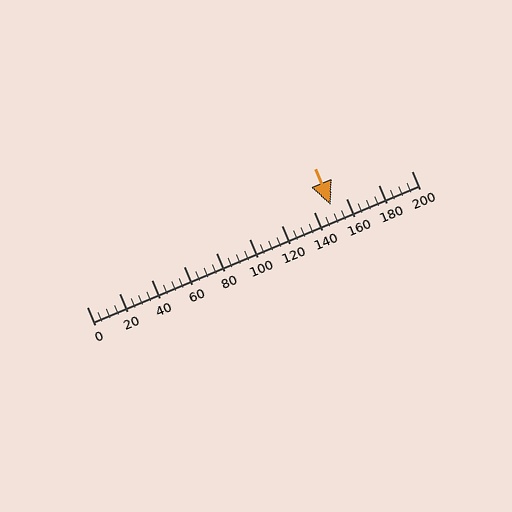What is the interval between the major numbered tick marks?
The major tick marks are spaced 20 units apart.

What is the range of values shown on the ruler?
The ruler shows values from 0 to 200.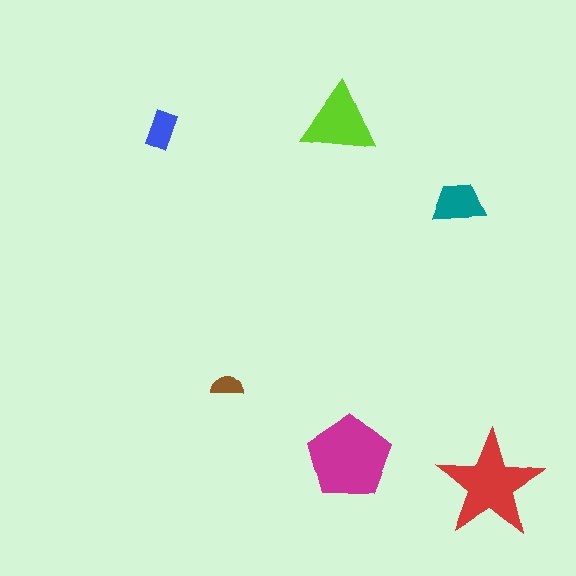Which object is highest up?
The lime triangle is topmost.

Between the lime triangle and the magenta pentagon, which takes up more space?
The magenta pentagon.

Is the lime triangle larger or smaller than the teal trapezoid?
Larger.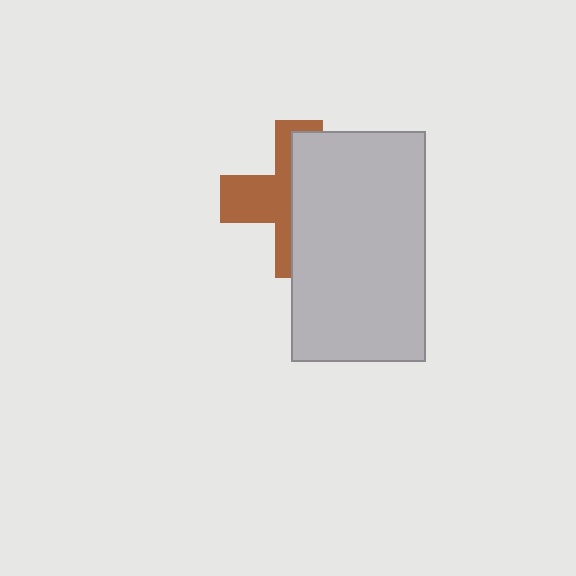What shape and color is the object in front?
The object in front is a light gray rectangle.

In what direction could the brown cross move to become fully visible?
The brown cross could move left. That would shift it out from behind the light gray rectangle entirely.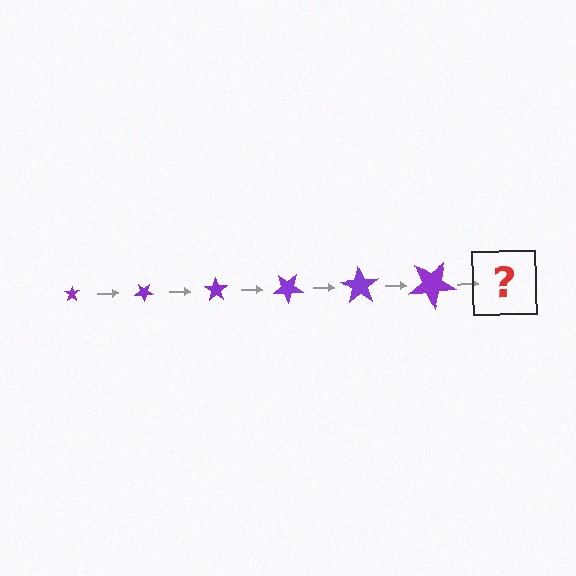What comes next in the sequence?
The next element should be a star, larger than the previous one and rotated 210 degrees from the start.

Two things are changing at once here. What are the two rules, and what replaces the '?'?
The two rules are that the star grows larger each step and it rotates 35 degrees each step. The '?' should be a star, larger than the previous one and rotated 210 degrees from the start.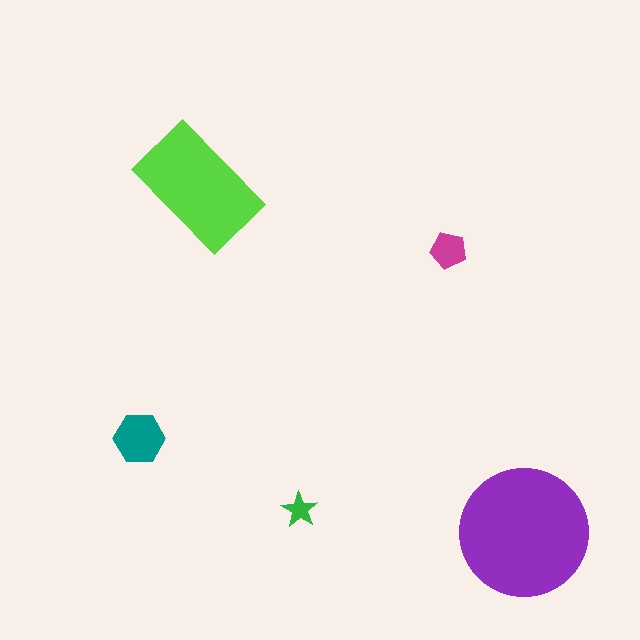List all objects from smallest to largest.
The green star, the magenta pentagon, the teal hexagon, the lime rectangle, the purple circle.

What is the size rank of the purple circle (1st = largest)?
1st.